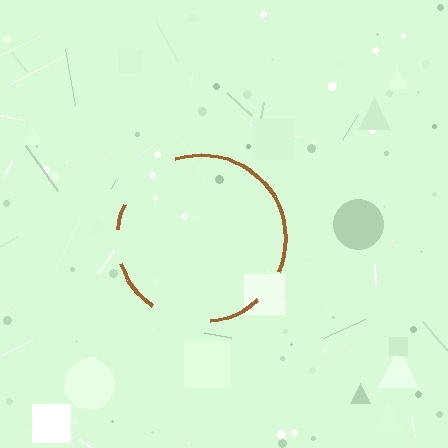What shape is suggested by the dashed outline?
The dashed outline suggests a circle.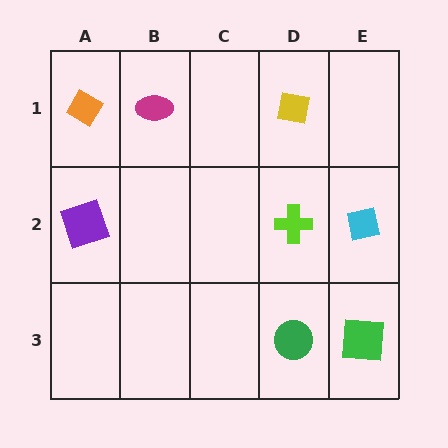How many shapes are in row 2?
3 shapes.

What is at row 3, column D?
A green circle.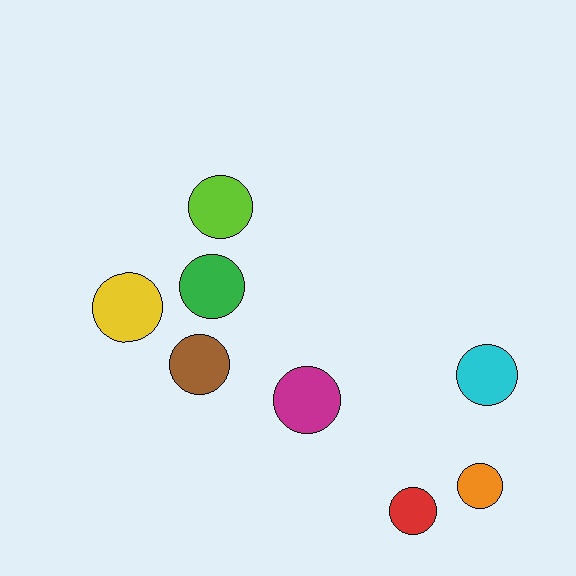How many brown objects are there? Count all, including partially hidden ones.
There is 1 brown object.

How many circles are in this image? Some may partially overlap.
There are 8 circles.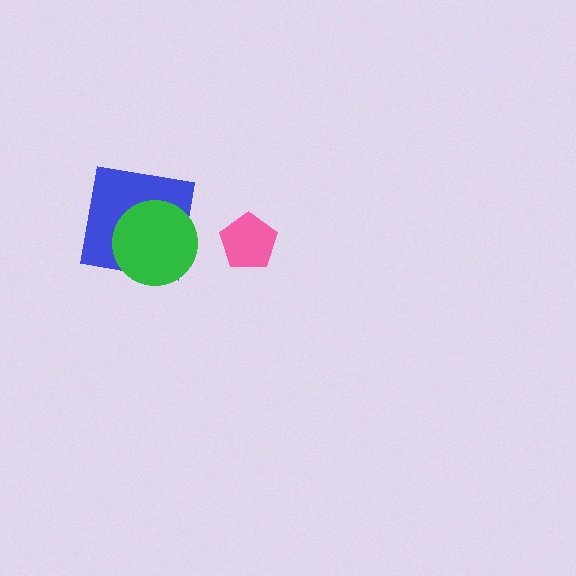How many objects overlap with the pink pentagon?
0 objects overlap with the pink pentagon.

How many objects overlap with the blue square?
1 object overlaps with the blue square.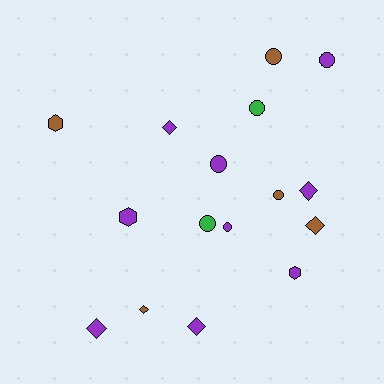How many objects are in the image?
There are 16 objects.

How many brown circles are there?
There are 2 brown circles.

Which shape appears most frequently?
Circle, with 7 objects.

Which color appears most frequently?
Purple, with 9 objects.